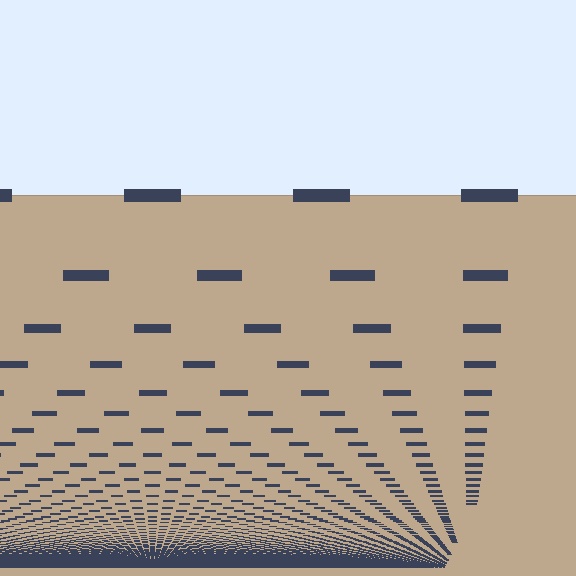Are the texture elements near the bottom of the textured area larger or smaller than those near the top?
Smaller. The gradient is inverted — elements near the bottom are smaller and denser.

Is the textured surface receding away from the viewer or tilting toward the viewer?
The surface appears to tilt toward the viewer. Texture elements get larger and sparser toward the top.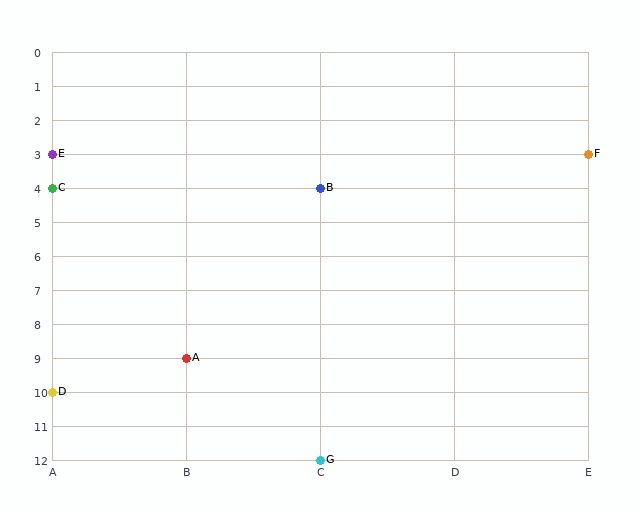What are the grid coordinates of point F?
Point F is at grid coordinates (E, 3).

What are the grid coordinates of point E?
Point E is at grid coordinates (A, 3).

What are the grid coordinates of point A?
Point A is at grid coordinates (B, 9).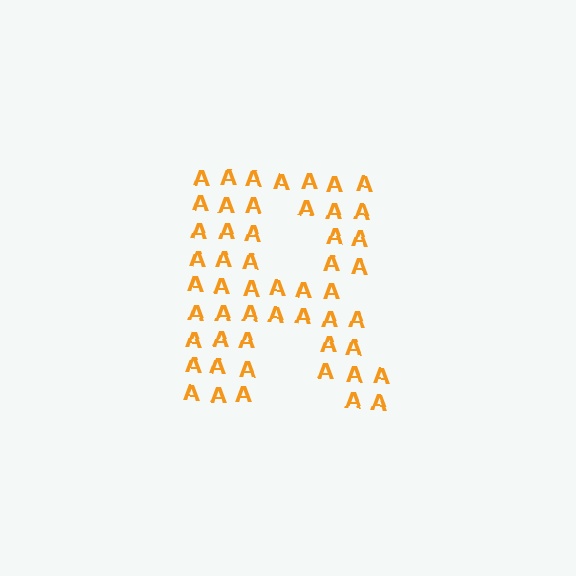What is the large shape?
The large shape is the letter R.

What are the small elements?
The small elements are letter A's.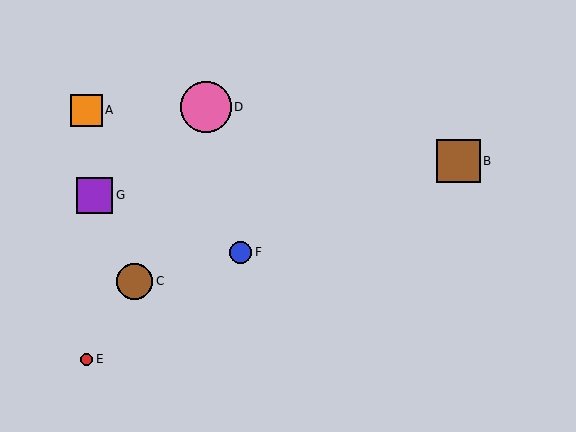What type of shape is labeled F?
Shape F is a blue circle.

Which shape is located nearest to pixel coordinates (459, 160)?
The brown square (labeled B) at (458, 161) is nearest to that location.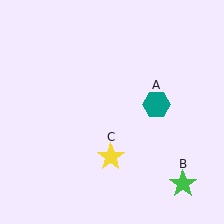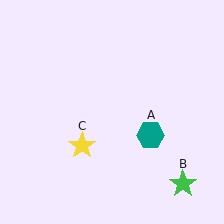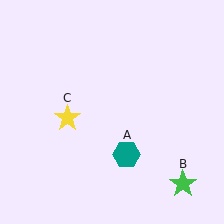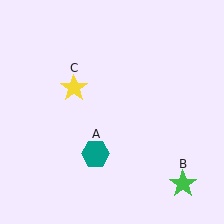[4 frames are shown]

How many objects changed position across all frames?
2 objects changed position: teal hexagon (object A), yellow star (object C).